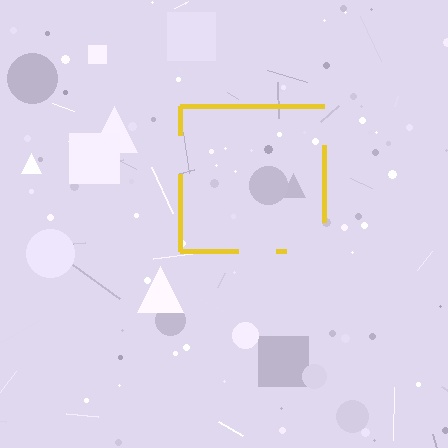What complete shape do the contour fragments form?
The contour fragments form a square.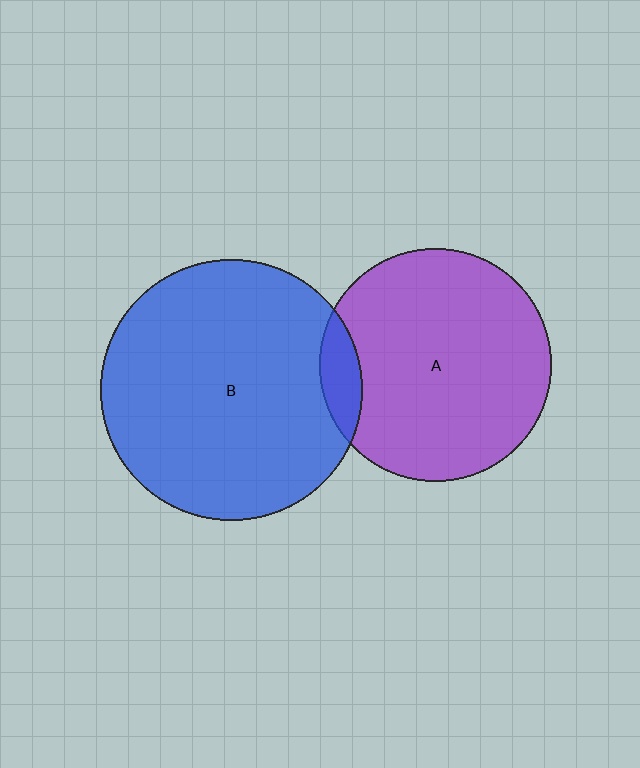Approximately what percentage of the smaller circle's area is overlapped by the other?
Approximately 10%.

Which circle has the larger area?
Circle B (blue).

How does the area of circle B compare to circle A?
Approximately 1.3 times.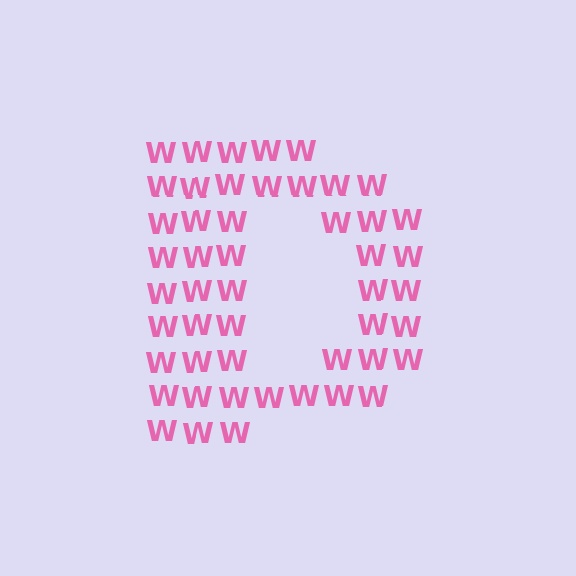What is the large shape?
The large shape is the letter D.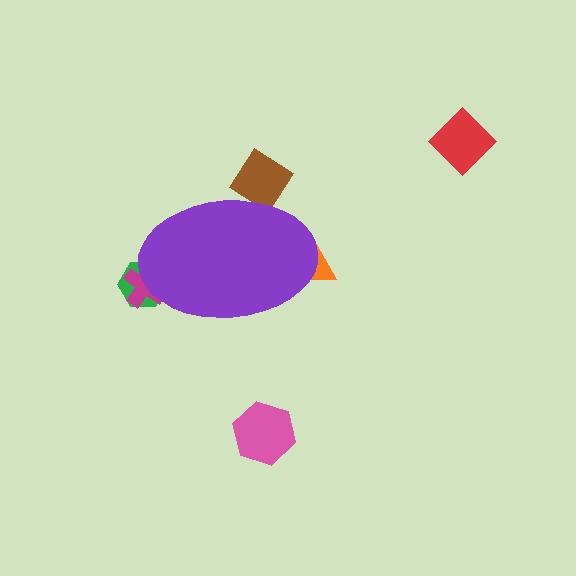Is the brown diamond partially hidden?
Yes, the brown diamond is partially hidden behind the purple ellipse.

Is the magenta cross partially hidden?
Yes, the magenta cross is partially hidden behind the purple ellipse.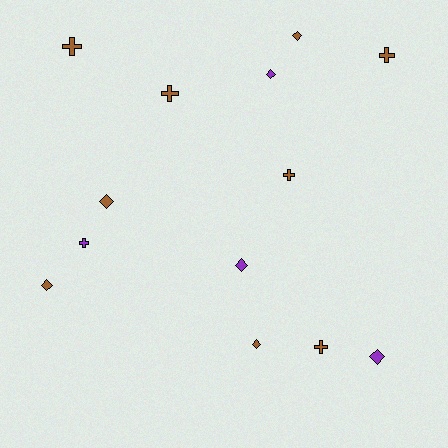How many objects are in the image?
There are 13 objects.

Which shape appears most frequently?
Diamond, with 7 objects.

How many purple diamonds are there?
There are 3 purple diamonds.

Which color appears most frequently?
Brown, with 9 objects.